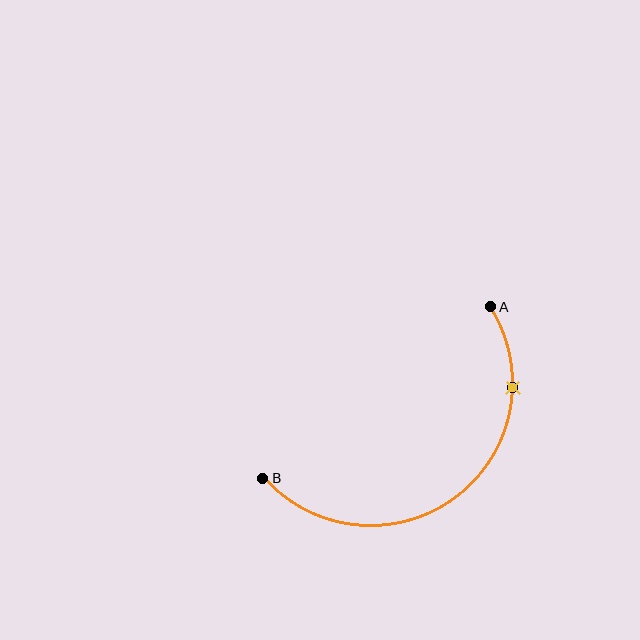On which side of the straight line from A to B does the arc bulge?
The arc bulges below and to the right of the straight line connecting A and B.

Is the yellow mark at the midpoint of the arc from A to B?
No. The yellow mark lies on the arc but is closer to endpoint A. The arc midpoint would be at the point on the curve equidistant along the arc from both A and B.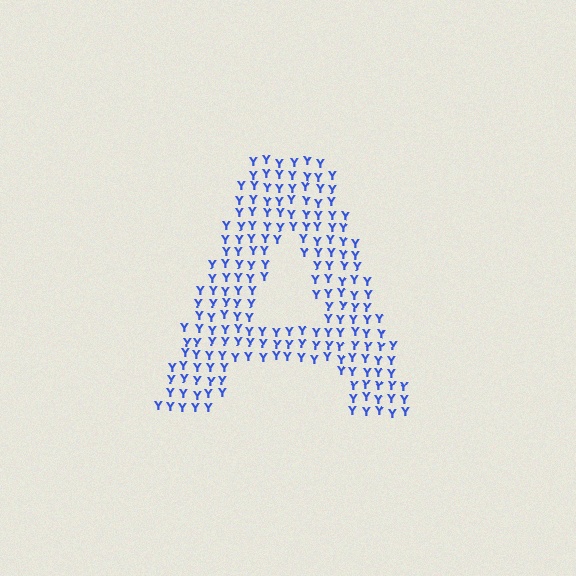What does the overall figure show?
The overall figure shows the letter A.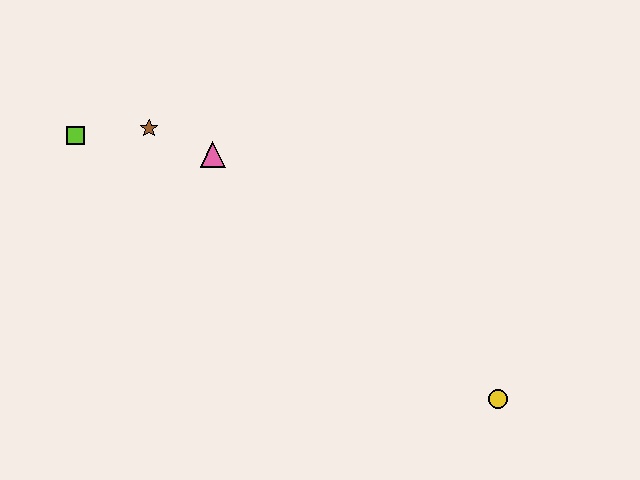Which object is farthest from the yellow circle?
The lime square is farthest from the yellow circle.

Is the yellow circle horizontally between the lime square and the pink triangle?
No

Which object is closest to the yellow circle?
The pink triangle is closest to the yellow circle.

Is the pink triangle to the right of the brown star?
Yes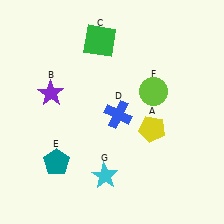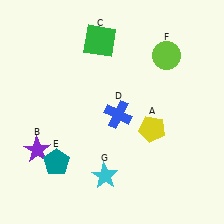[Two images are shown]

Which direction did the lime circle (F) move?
The lime circle (F) moved up.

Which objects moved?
The objects that moved are: the purple star (B), the lime circle (F).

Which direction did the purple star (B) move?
The purple star (B) moved down.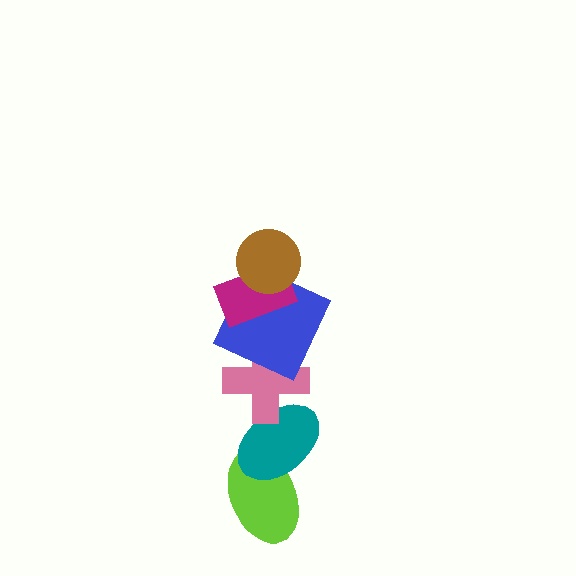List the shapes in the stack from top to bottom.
From top to bottom: the brown circle, the magenta rectangle, the blue square, the pink cross, the teal ellipse, the lime ellipse.